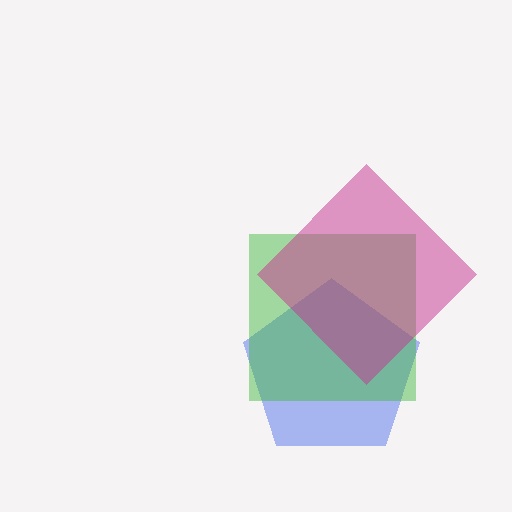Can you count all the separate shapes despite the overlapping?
Yes, there are 3 separate shapes.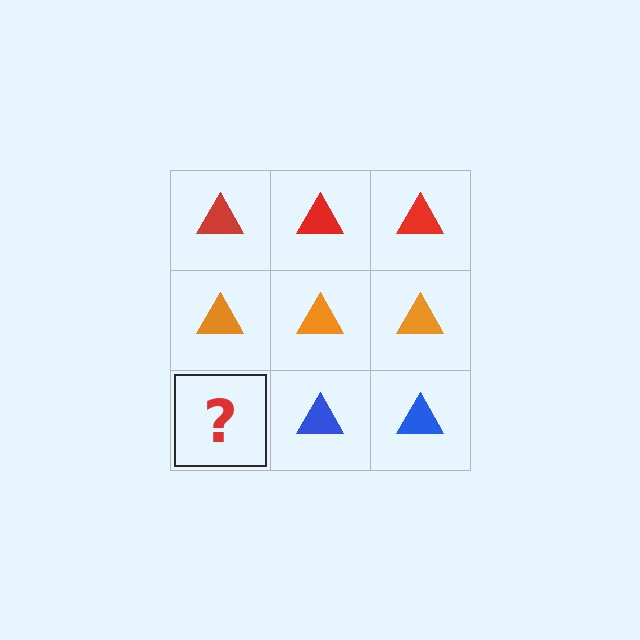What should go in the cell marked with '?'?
The missing cell should contain a blue triangle.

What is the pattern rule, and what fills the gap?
The rule is that each row has a consistent color. The gap should be filled with a blue triangle.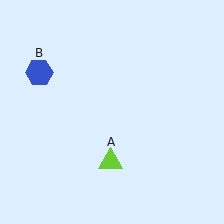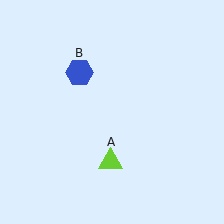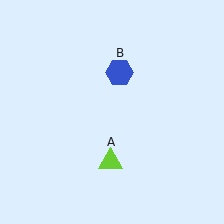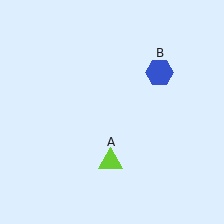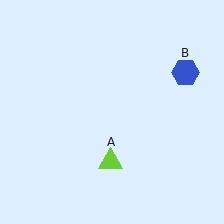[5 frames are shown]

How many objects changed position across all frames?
1 object changed position: blue hexagon (object B).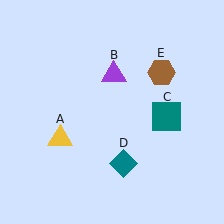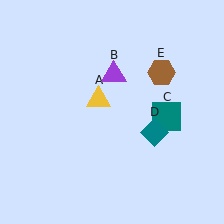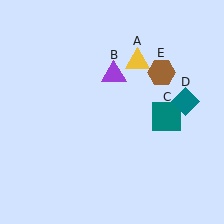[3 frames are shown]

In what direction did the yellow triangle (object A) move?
The yellow triangle (object A) moved up and to the right.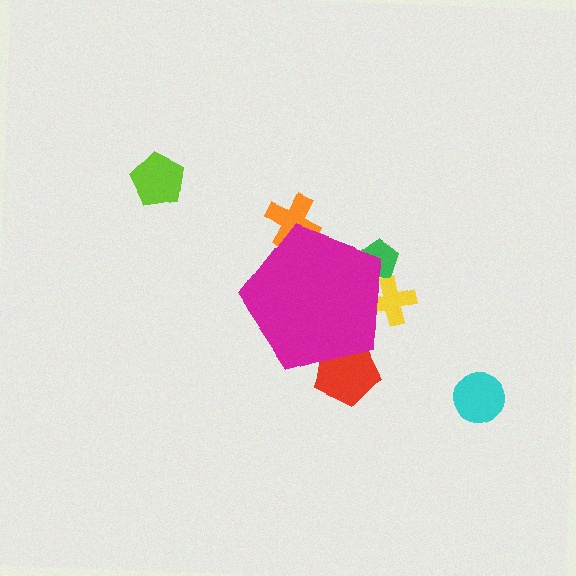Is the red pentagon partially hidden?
Yes, the red pentagon is partially hidden behind the magenta pentagon.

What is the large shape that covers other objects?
A magenta pentagon.